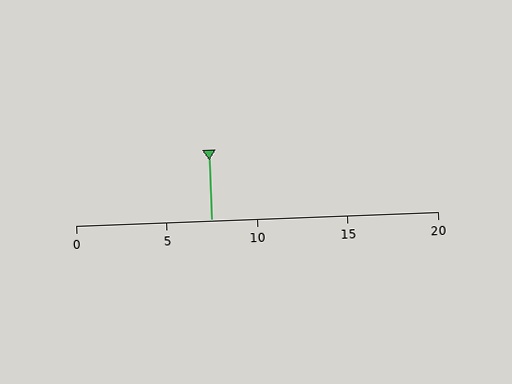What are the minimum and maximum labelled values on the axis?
The axis runs from 0 to 20.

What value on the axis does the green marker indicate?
The marker indicates approximately 7.5.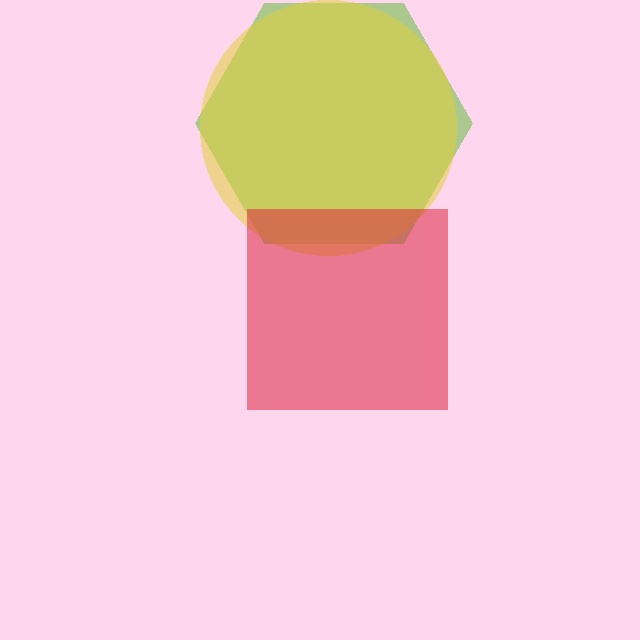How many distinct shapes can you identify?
There are 3 distinct shapes: a lime hexagon, a yellow circle, a red square.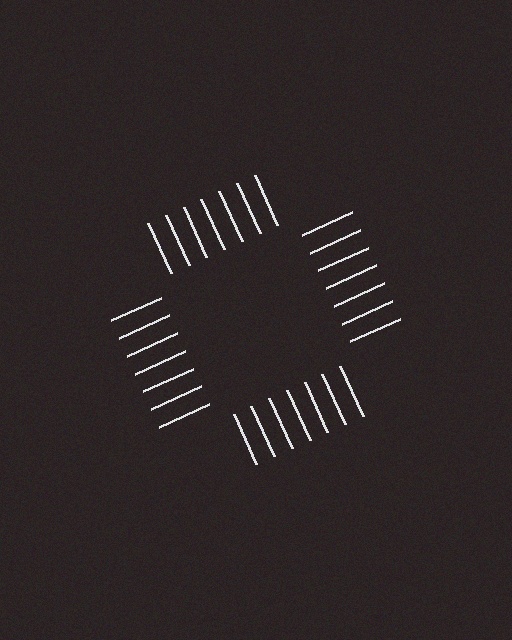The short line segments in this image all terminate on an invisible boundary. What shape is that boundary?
An illusory square — the line segments terminate on its edges but no continuous stroke is drawn.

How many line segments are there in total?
28 — 7 along each of the 4 edges.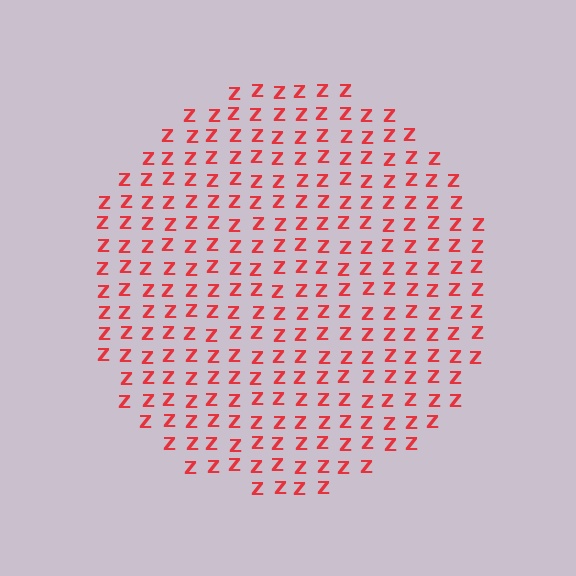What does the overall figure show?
The overall figure shows a circle.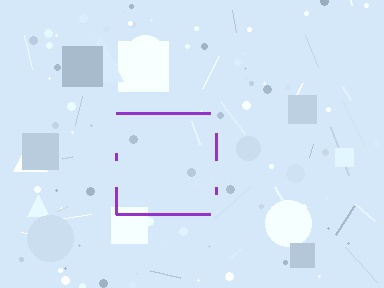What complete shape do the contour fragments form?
The contour fragments form a square.